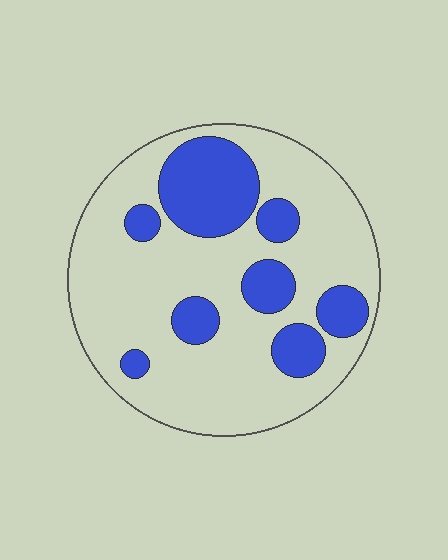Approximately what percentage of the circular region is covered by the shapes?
Approximately 25%.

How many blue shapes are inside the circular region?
8.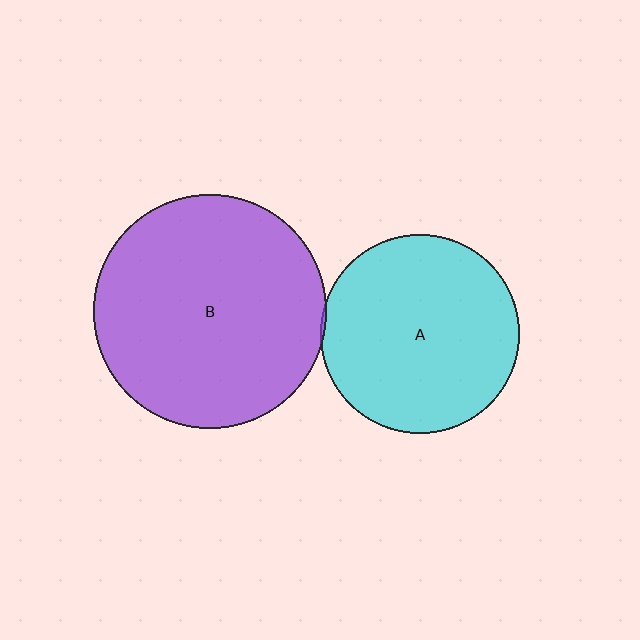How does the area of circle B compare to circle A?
Approximately 1.4 times.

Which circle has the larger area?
Circle B (purple).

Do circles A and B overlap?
Yes.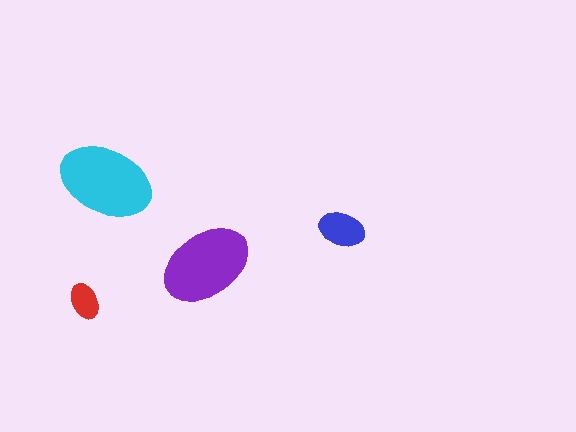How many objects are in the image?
There are 4 objects in the image.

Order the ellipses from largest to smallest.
the cyan one, the purple one, the blue one, the red one.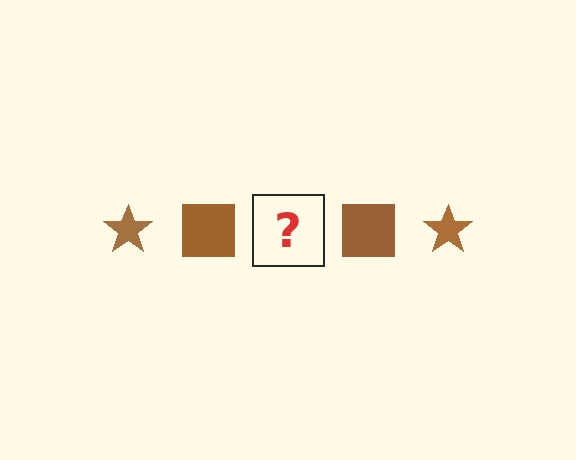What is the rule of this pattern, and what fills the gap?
The rule is that the pattern cycles through star, square shapes in brown. The gap should be filled with a brown star.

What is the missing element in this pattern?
The missing element is a brown star.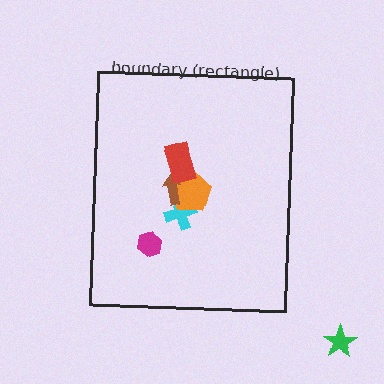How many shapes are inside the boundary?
5 inside, 1 outside.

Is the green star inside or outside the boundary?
Outside.